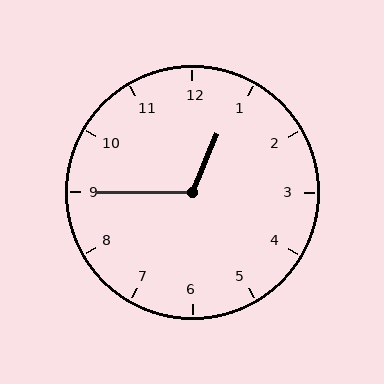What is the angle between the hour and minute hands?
Approximately 112 degrees.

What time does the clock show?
12:45.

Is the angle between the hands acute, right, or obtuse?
It is obtuse.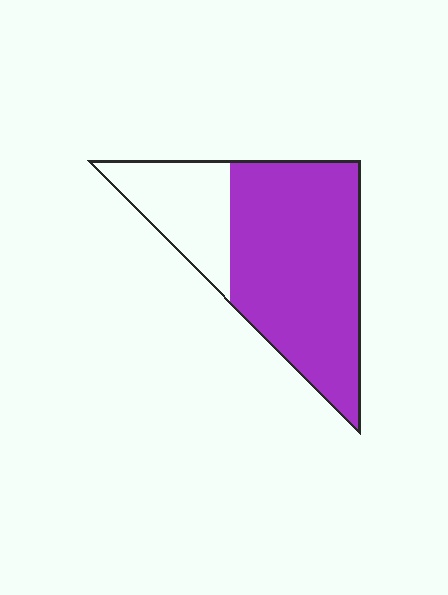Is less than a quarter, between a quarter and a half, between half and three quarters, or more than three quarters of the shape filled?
Between half and three quarters.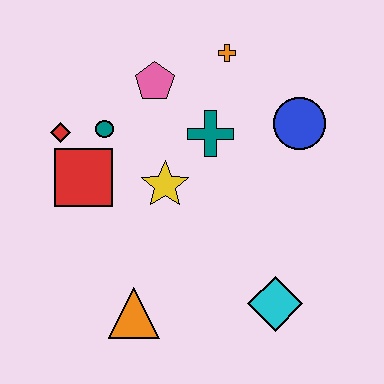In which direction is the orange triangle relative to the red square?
The orange triangle is below the red square.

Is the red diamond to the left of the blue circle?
Yes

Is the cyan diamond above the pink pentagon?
No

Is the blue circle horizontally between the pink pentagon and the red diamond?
No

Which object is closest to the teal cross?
The yellow star is closest to the teal cross.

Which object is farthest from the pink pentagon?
The cyan diamond is farthest from the pink pentagon.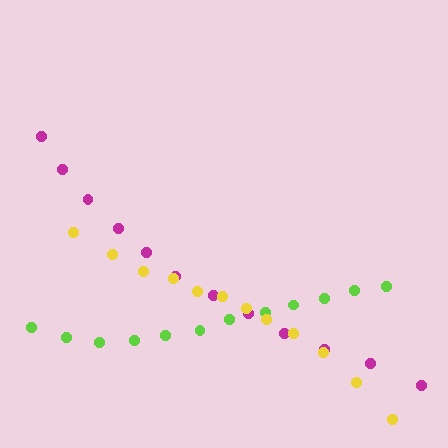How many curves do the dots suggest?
There are 3 distinct paths.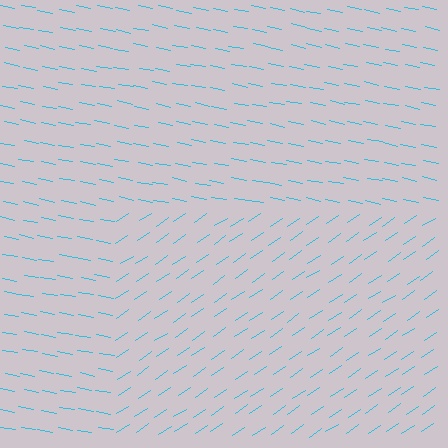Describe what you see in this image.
The image is filled with small cyan line segments. A rectangle region in the image has lines oriented differently from the surrounding lines, creating a visible texture boundary.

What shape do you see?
I see a rectangle.